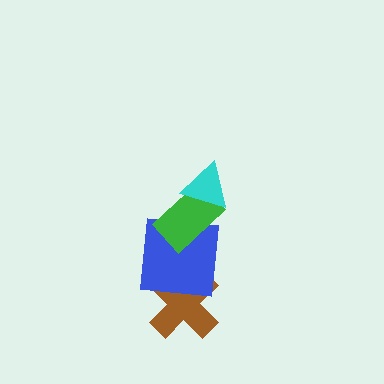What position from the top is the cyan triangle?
The cyan triangle is 1st from the top.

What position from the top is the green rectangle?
The green rectangle is 2nd from the top.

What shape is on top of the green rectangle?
The cyan triangle is on top of the green rectangle.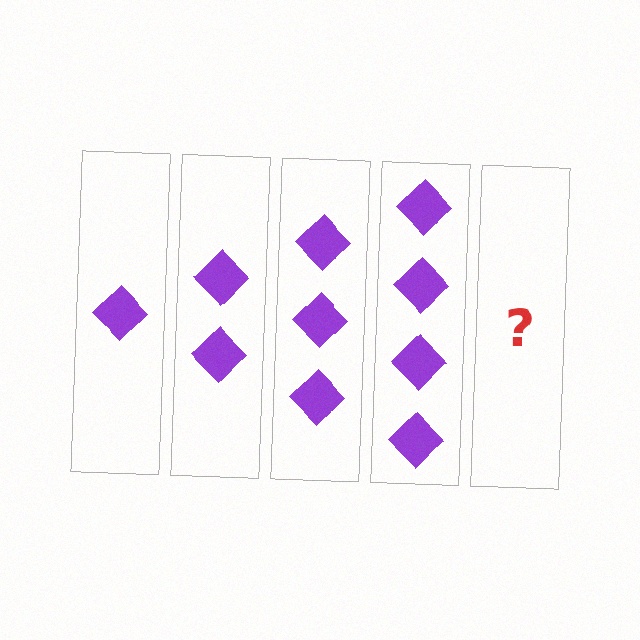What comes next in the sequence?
The next element should be 5 diamonds.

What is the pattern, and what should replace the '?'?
The pattern is that each step adds one more diamond. The '?' should be 5 diamonds.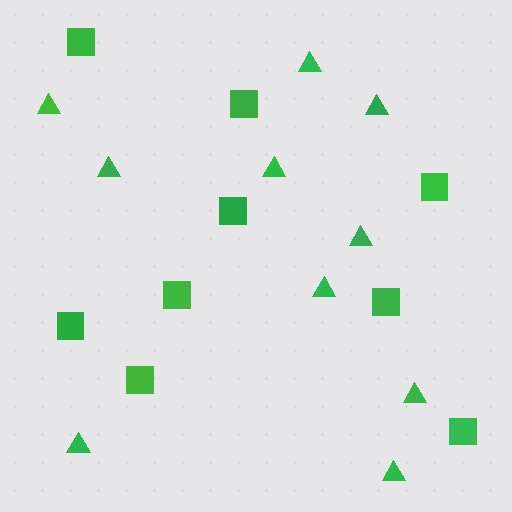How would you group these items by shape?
There are 2 groups: one group of triangles (10) and one group of squares (9).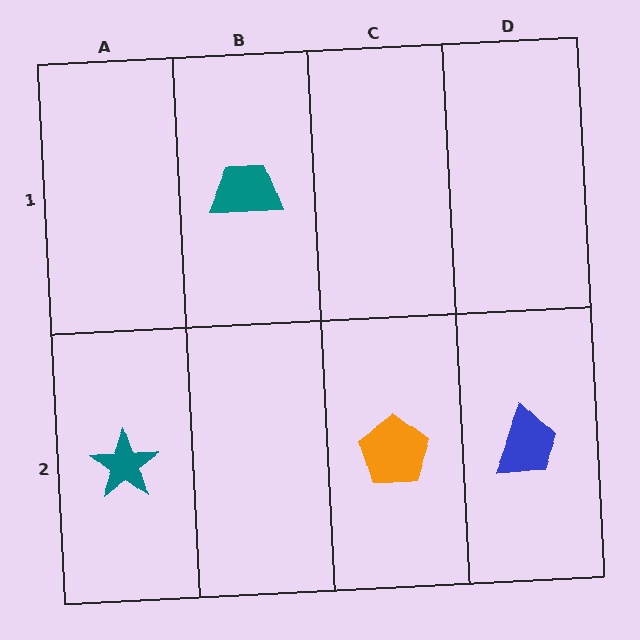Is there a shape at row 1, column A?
No, that cell is empty.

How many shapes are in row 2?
3 shapes.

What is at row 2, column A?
A teal star.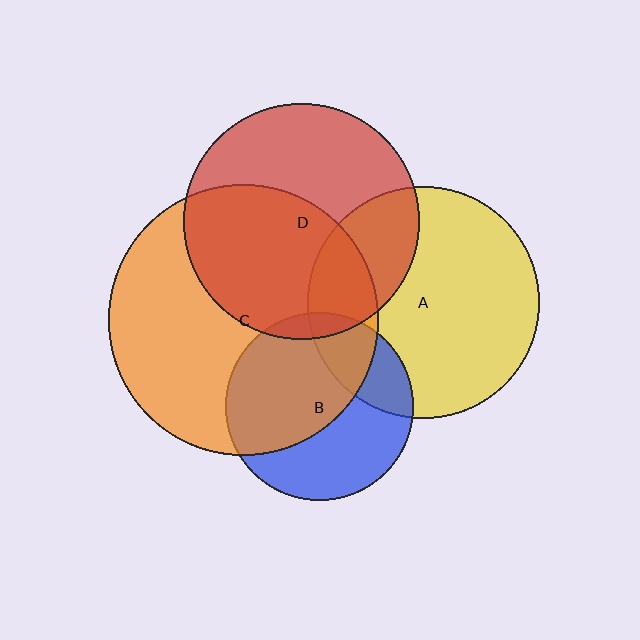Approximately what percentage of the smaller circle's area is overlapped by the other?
Approximately 55%.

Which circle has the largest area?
Circle C (orange).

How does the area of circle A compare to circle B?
Approximately 1.5 times.